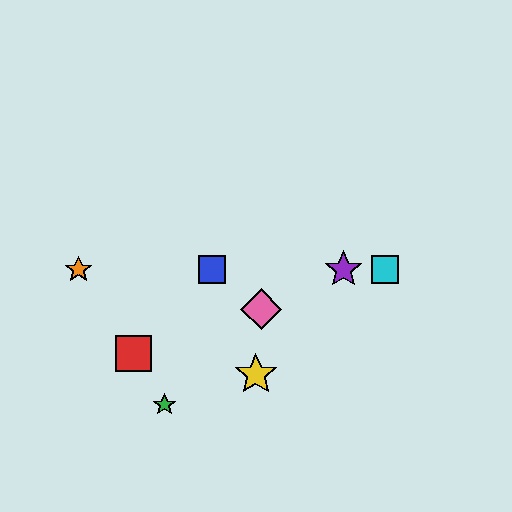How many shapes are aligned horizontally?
4 shapes (the blue square, the purple star, the orange star, the cyan square) are aligned horizontally.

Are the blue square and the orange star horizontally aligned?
Yes, both are at y≈270.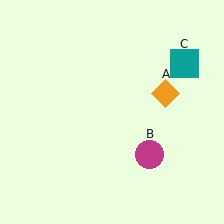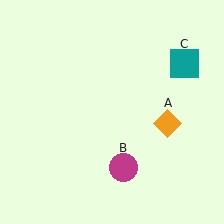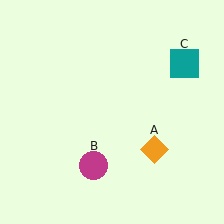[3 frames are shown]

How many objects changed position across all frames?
2 objects changed position: orange diamond (object A), magenta circle (object B).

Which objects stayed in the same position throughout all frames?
Teal square (object C) remained stationary.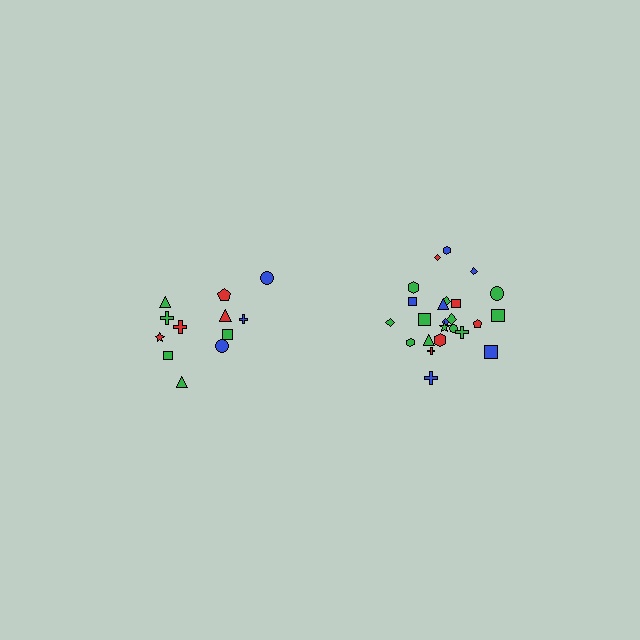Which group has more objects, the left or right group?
The right group.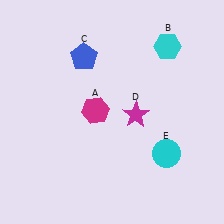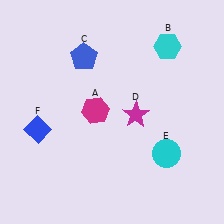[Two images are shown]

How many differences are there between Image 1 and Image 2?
There is 1 difference between the two images.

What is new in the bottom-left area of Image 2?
A blue diamond (F) was added in the bottom-left area of Image 2.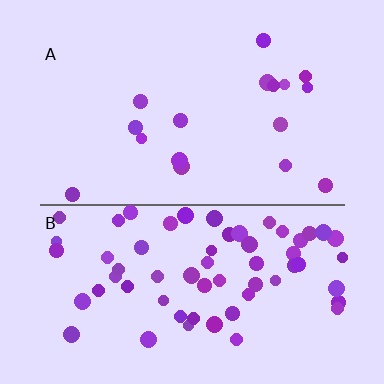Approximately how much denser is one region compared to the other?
Approximately 3.7× — region B over region A.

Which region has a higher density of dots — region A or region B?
B (the bottom).